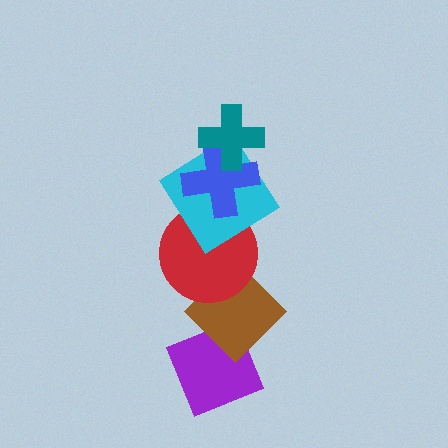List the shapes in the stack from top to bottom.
From top to bottom: the teal cross, the blue cross, the cyan diamond, the red circle, the brown diamond, the purple diamond.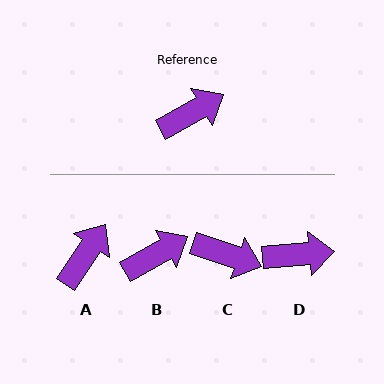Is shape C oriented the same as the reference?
No, it is off by about 48 degrees.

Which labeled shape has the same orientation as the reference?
B.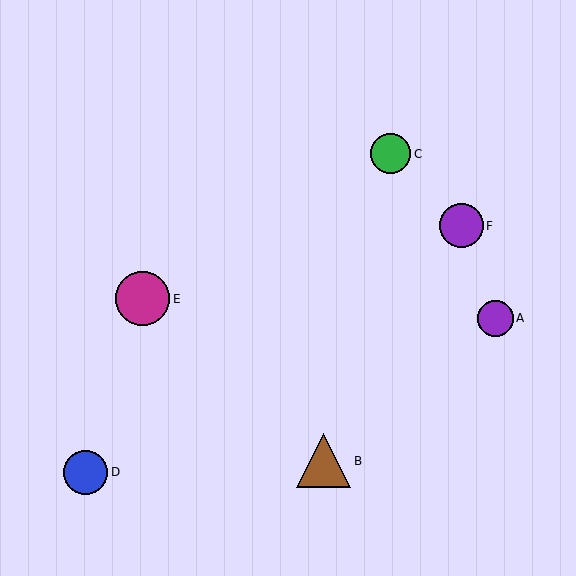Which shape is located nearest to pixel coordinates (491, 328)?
The purple circle (labeled A) at (495, 318) is nearest to that location.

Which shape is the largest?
The magenta circle (labeled E) is the largest.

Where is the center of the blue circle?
The center of the blue circle is at (86, 472).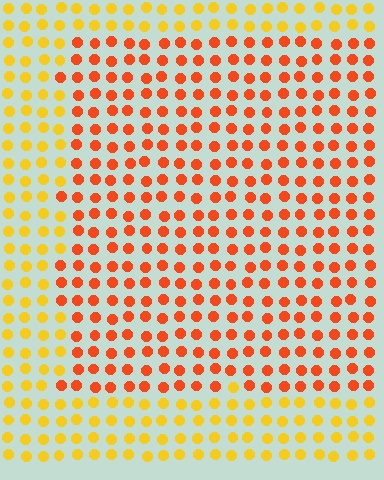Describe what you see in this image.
The image is filled with small yellow elements in a uniform arrangement. A rectangle-shaped region is visible where the elements are tinted to a slightly different hue, forming a subtle color boundary.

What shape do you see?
I see a rectangle.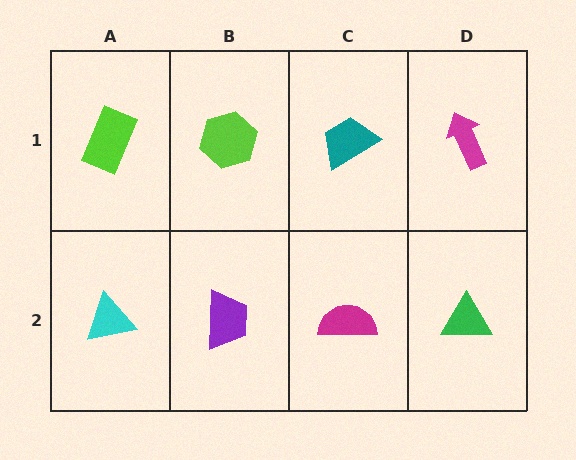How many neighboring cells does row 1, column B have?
3.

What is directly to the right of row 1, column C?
A magenta arrow.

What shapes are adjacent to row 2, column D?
A magenta arrow (row 1, column D), a magenta semicircle (row 2, column C).